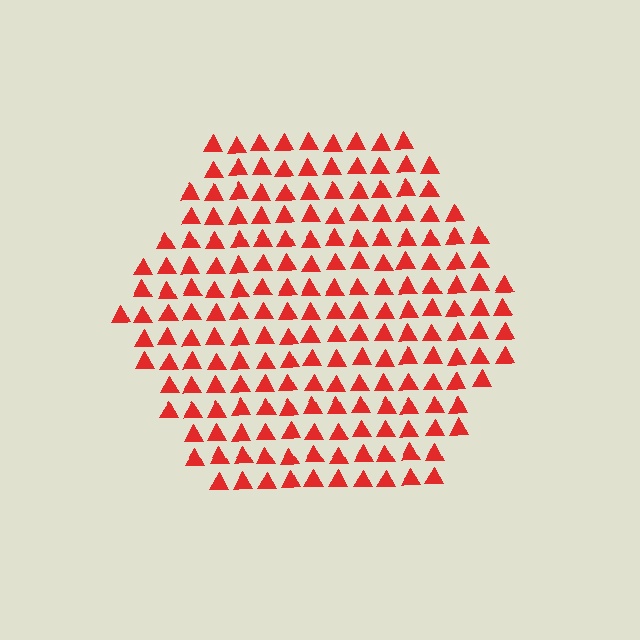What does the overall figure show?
The overall figure shows a hexagon.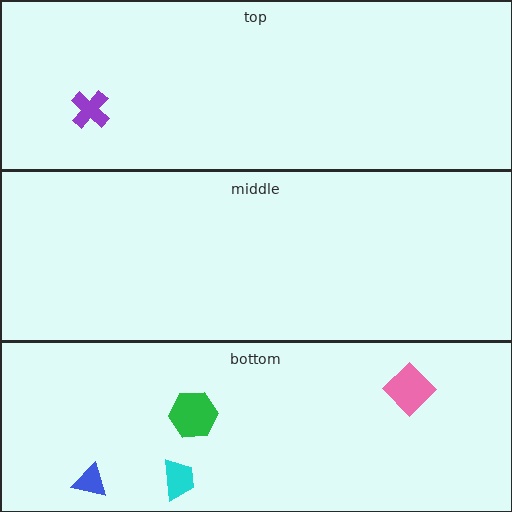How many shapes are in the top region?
1.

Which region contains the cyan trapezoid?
The bottom region.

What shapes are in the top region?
The purple cross.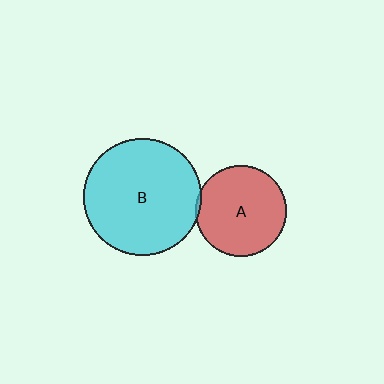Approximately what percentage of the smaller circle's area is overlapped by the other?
Approximately 5%.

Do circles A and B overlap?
Yes.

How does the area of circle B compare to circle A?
Approximately 1.7 times.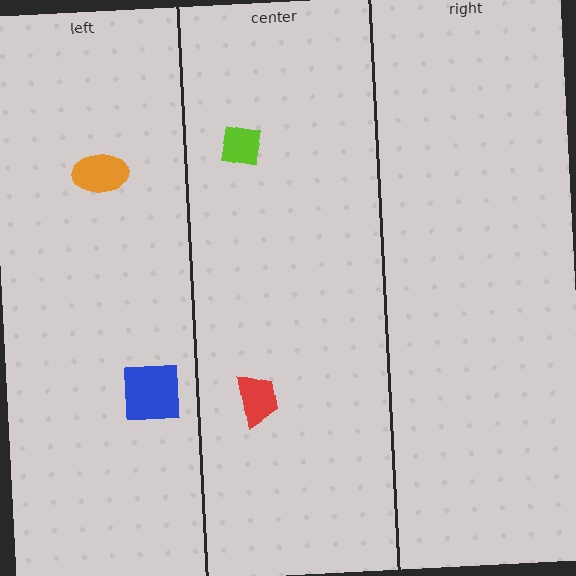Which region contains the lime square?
The center region.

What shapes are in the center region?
The lime square, the red trapezoid.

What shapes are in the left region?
The blue square, the orange ellipse.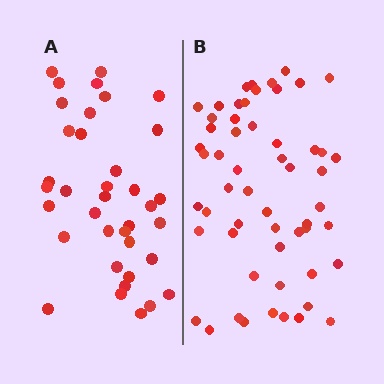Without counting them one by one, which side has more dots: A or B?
Region B (the right region) has more dots.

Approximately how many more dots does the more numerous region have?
Region B has approximately 20 more dots than region A.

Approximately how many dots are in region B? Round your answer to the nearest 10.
About 60 dots. (The exact count is 56, which rounds to 60.)